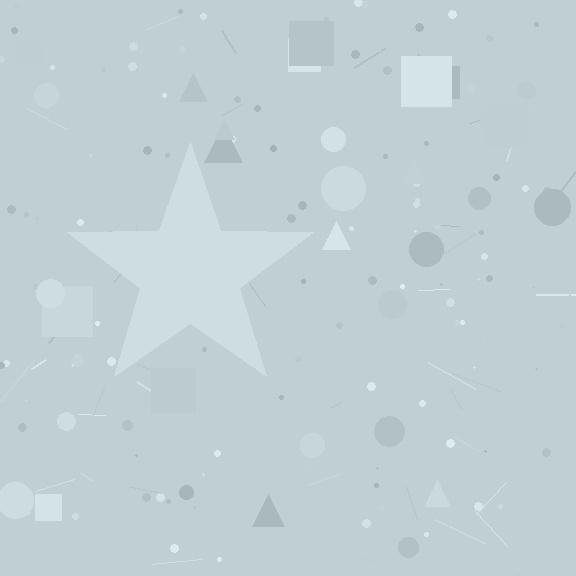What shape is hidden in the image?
A star is hidden in the image.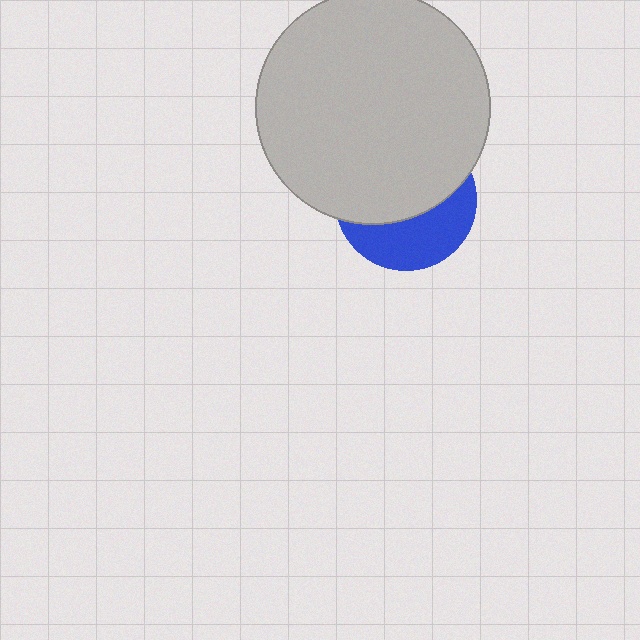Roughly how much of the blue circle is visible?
A small part of it is visible (roughly 40%).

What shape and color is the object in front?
The object in front is a light gray circle.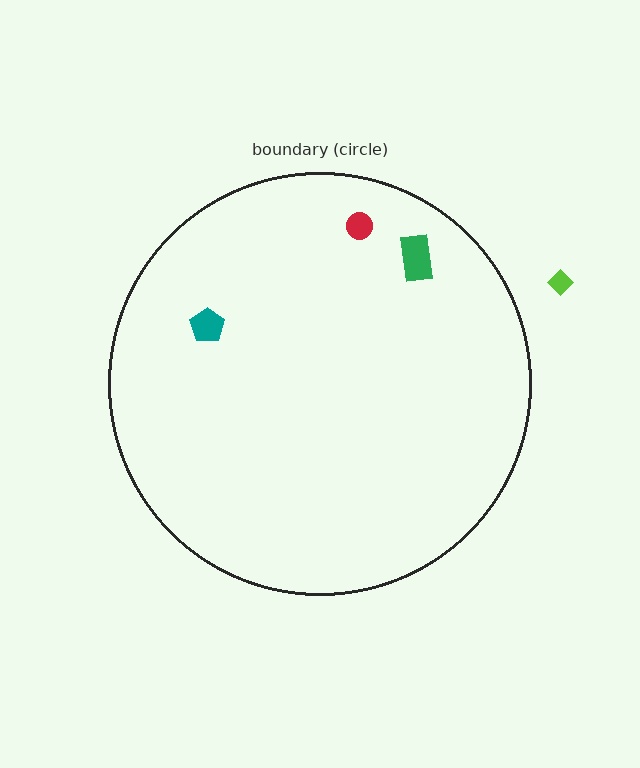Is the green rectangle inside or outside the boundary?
Inside.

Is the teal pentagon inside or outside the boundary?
Inside.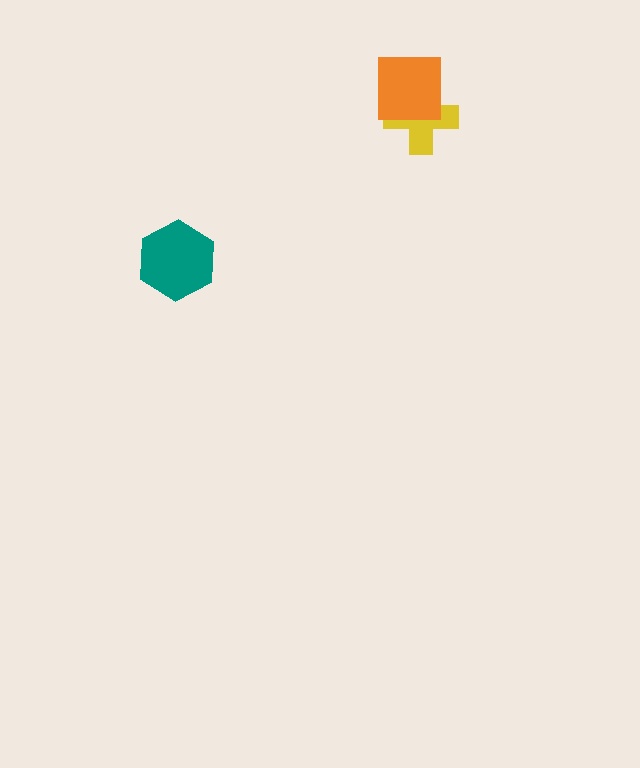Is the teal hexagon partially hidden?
No, no other shape covers it.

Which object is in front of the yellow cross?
The orange square is in front of the yellow cross.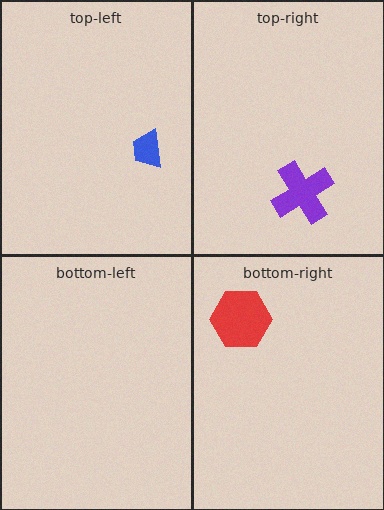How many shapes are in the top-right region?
1.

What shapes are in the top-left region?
The blue trapezoid.